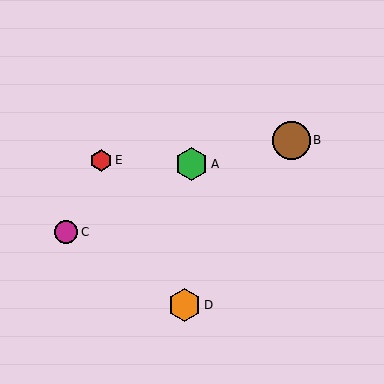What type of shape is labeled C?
Shape C is a magenta circle.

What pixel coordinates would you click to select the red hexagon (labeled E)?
Click at (101, 160) to select the red hexagon E.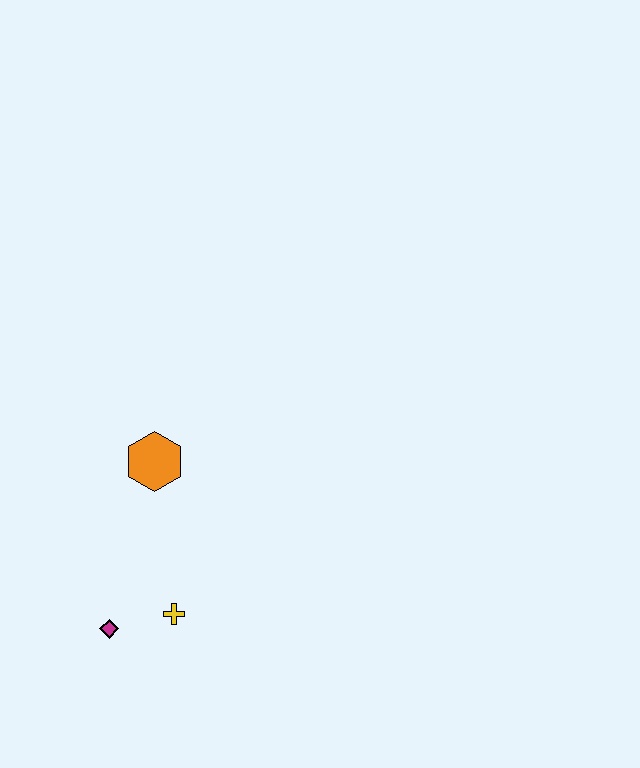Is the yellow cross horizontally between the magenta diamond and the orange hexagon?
No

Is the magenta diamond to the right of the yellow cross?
No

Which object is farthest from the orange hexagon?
The magenta diamond is farthest from the orange hexagon.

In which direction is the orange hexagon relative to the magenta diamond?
The orange hexagon is above the magenta diamond.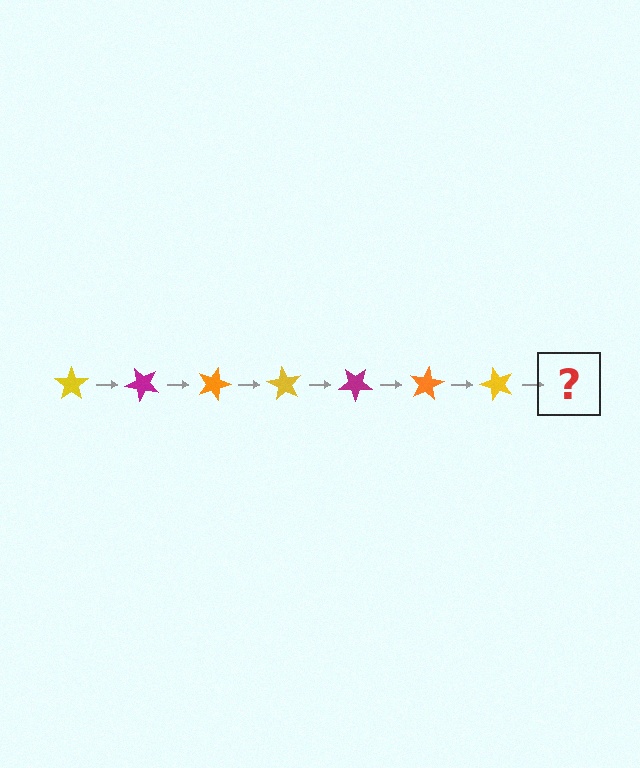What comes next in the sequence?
The next element should be a magenta star, rotated 315 degrees from the start.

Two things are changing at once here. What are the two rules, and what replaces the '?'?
The two rules are that it rotates 45 degrees each step and the color cycles through yellow, magenta, and orange. The '?' should be a magenta star, rotated 315 degrees from the start.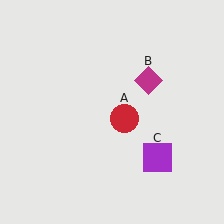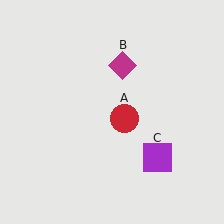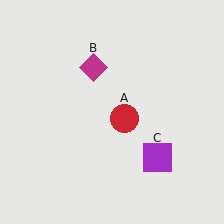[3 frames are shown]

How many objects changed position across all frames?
1 object changed position: magenta diamond (object B).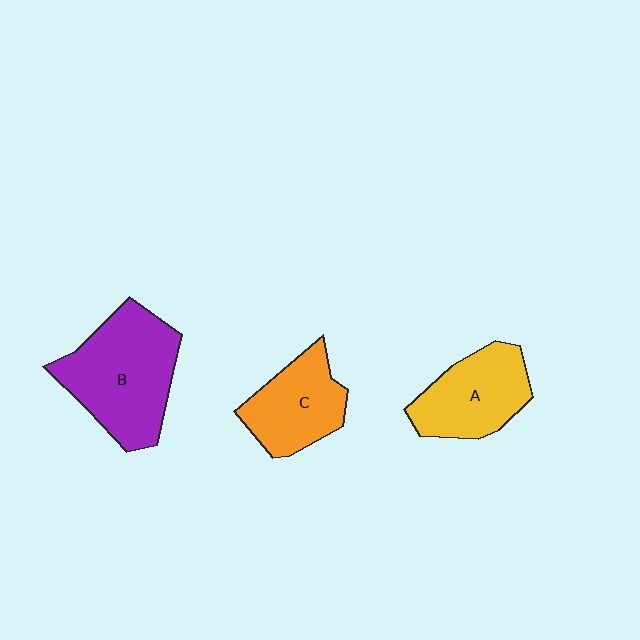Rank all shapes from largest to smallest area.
From largest to smallest: B (purple), A (yellow), C (orange).